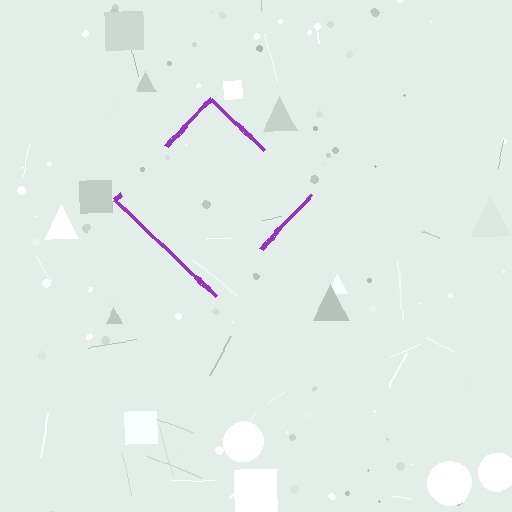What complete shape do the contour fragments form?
The contour fragments form a diamond.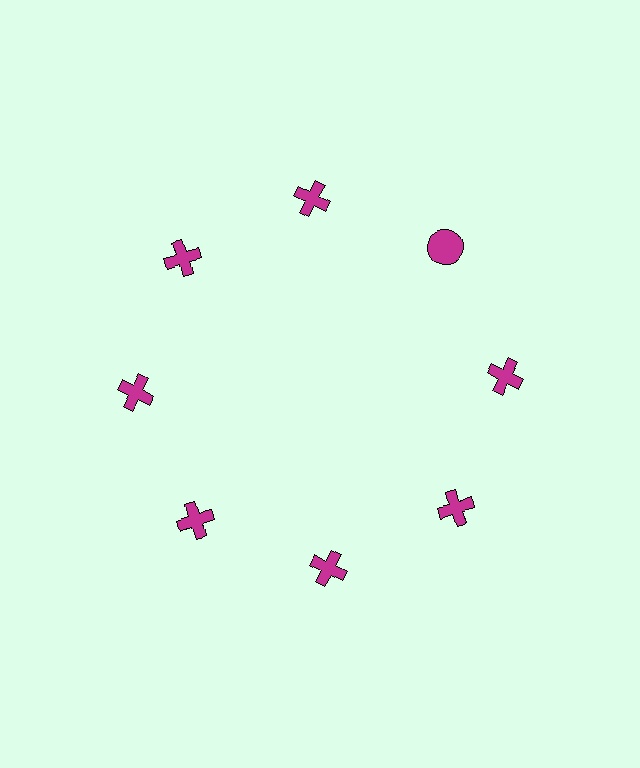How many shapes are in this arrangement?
There are 8 shapes arranged in a ring pattern.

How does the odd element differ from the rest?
It has a different shape: circle instead of cross.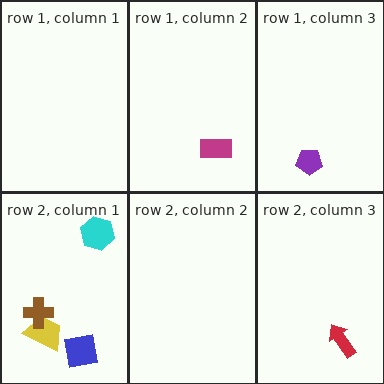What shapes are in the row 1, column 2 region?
The magenta rectangle.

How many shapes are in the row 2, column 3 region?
1.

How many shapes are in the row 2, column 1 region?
4.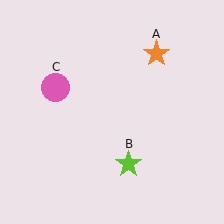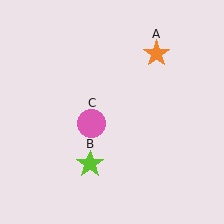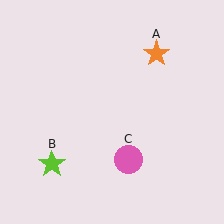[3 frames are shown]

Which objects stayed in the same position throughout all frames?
Orange star (object A) remained stationary.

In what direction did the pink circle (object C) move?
The pink circle (object C) moved down and to the right.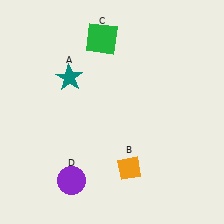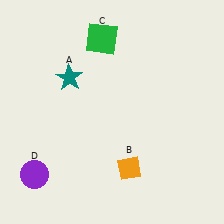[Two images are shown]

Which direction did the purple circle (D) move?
The purple circle (D) moved left.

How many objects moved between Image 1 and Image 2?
1 object moved between the two images.